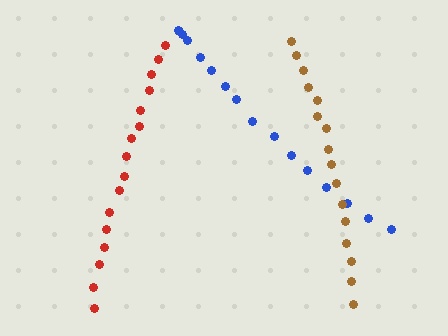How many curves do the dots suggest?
There are 3 distinct paths.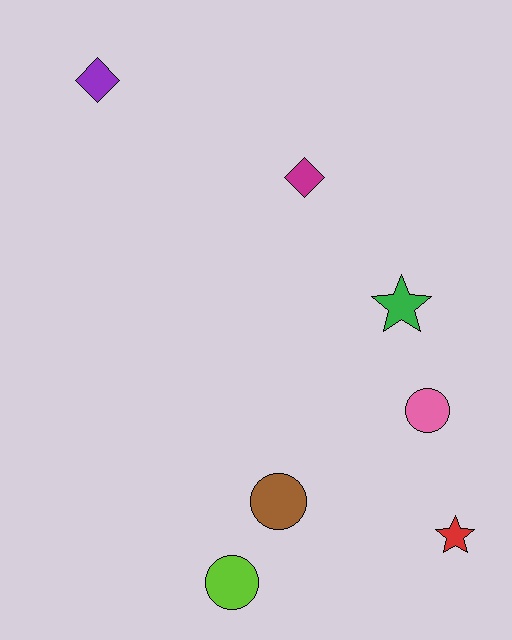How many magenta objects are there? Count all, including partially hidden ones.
There is 1 magenta object.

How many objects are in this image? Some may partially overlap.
There are 7 objects.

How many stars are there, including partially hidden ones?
There are 2 stars.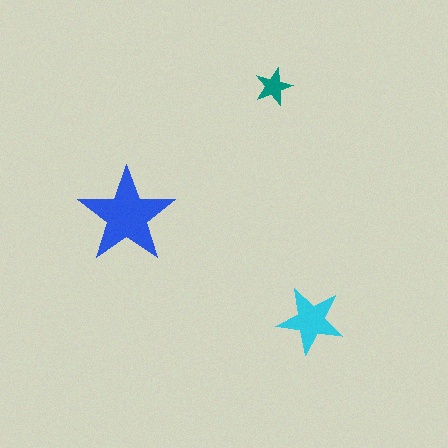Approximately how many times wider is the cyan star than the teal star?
About 2 times wider.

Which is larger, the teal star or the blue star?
The blue one.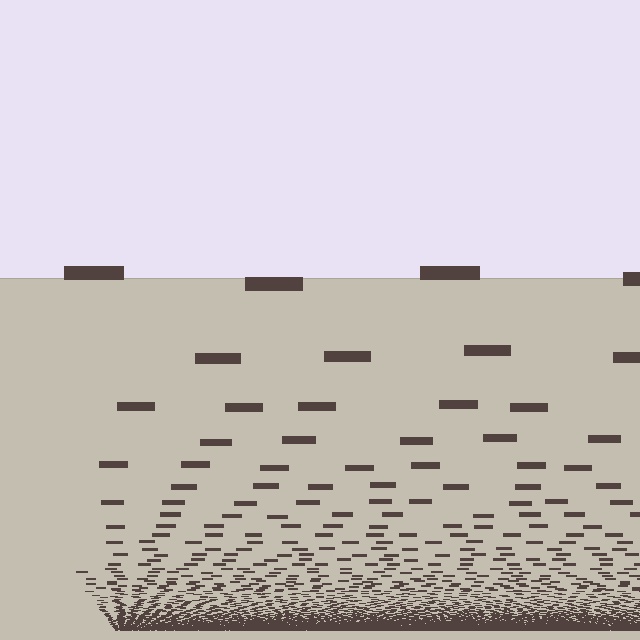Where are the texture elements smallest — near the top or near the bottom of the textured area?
Near the bottom.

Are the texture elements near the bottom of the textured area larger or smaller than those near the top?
Smaller. The gradient is inverted — elements near the bottom are smaller and denser.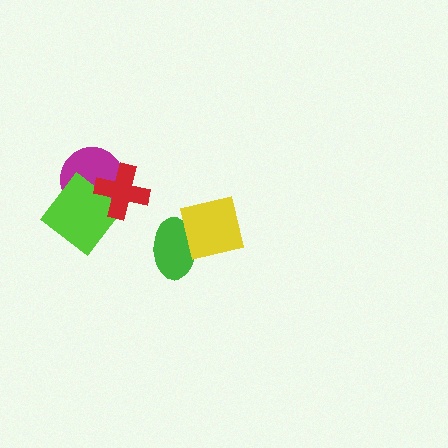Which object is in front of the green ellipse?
The yellow square is in front of the green ellipse.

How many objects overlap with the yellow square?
1 object overlaps with the yellow square.